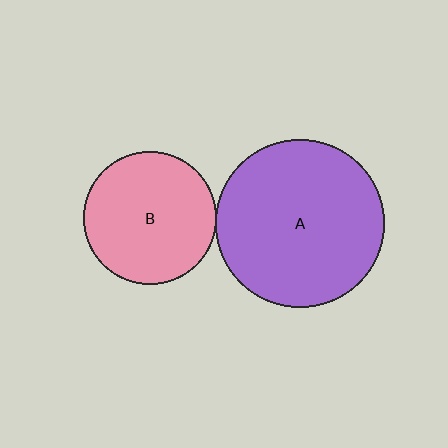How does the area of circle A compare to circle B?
Approximately 1.6 times.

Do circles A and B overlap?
Yes.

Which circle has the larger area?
Circle A (purple).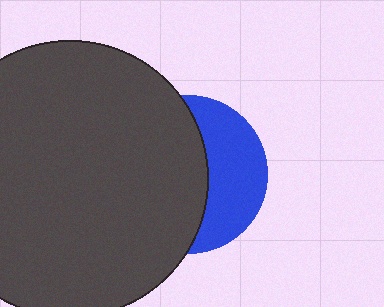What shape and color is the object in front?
The object in front is a dark gray circle.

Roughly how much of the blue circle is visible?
A small part of it is visible (roughly 40%).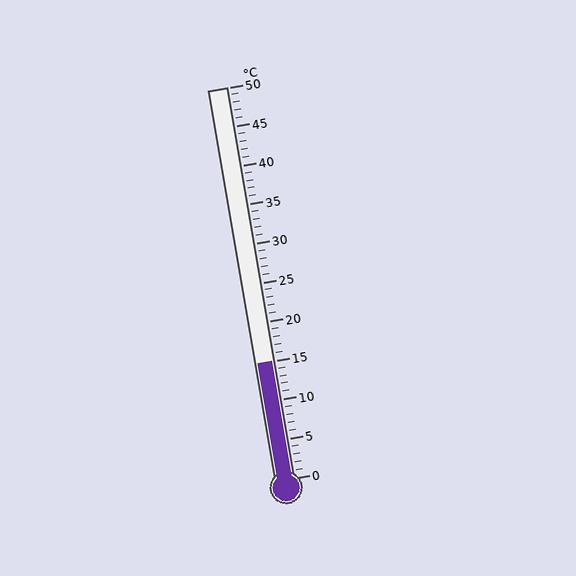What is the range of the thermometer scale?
The thermometer scale ranges from 0°C to 50°C.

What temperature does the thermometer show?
The thermometer shows approximately 15°C.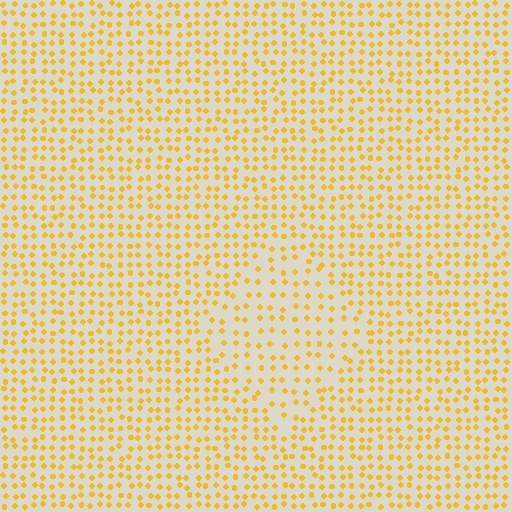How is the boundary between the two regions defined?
The boundary is defined by a change in element density (approximately 1.6x ratio). All elements are the same color, size, and shape.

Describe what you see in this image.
The image contains small yellow elements arranged at two different densities. A diamond-shaped region is visible where the elements are less densely packed than the surrounding area.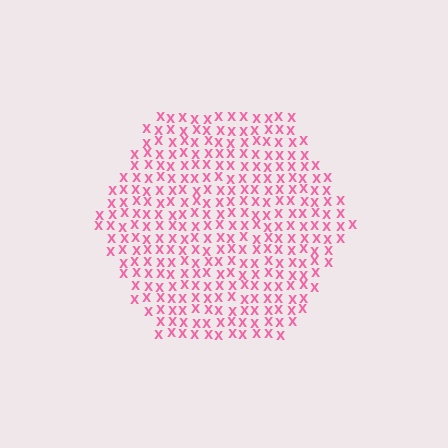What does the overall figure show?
The overall figure shows a hexagon.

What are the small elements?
The small elements are letter X's.